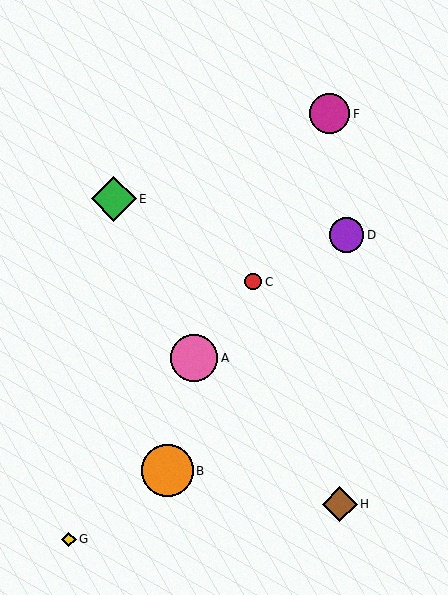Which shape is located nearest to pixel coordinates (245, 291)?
The red circle (labeled C) at (253, 282) is nearest to that location.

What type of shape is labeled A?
Shape A is a pink circle.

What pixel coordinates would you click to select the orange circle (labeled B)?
Click at (168, 471) to select the orange circle B.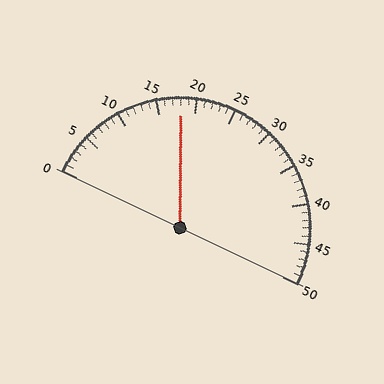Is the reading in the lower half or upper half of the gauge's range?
The reading is in the lower half of the range (0 to 50).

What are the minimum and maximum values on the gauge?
The gauge ranges from 0 to 50.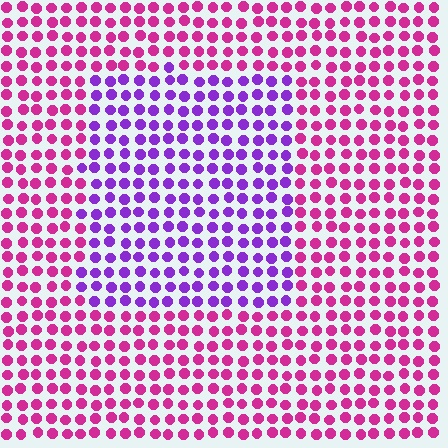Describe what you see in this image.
The image is filled with small magenta elements in a uniform arrangement. A rectangle-shaped region is visible where the elements are tinted to a slightly different hue, forming a subtle color boundary.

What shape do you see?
I see a rectangle.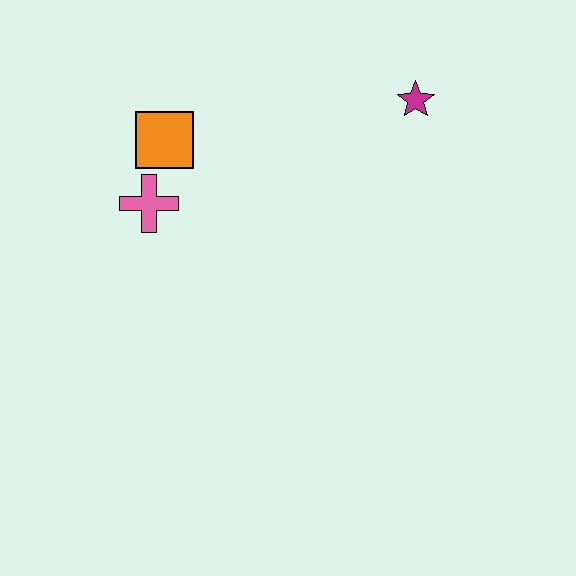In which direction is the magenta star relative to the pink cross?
The magenta star is to the right of the pink cross.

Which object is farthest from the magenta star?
The pink cross is farthest from the magenta star.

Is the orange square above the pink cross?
Yes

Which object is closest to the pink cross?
The orange square is closest to the pink cross.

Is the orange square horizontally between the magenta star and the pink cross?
Yes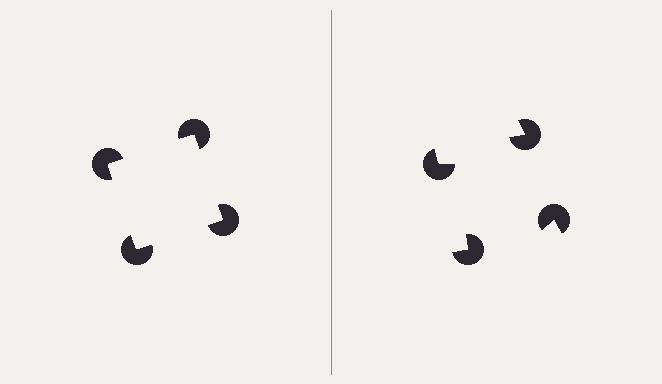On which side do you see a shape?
An illusory square appears on the left side. On the right side the wedge cuts are rotated, so no coherent shape forms.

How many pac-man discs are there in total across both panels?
8 — 4 on each side.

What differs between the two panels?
The pac-man discs are positioned identically on both sides; only the wedge orientations differ. On the left they align to a square; on the right they are misaligned.